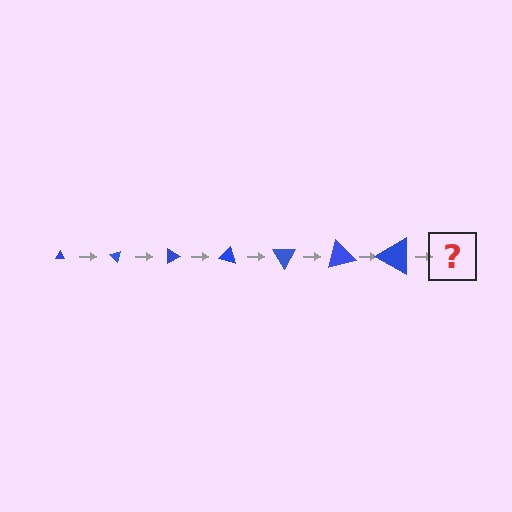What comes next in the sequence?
The next element should be a triangle, larger than the previous one and rotated 315 degrees from the start.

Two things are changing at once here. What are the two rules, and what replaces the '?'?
The two rules are that the triangle grows larger each step and it rotates 45 degrees each step. The '?' should be a triangle, larger than the previous one and rotated 315 degrees from the start.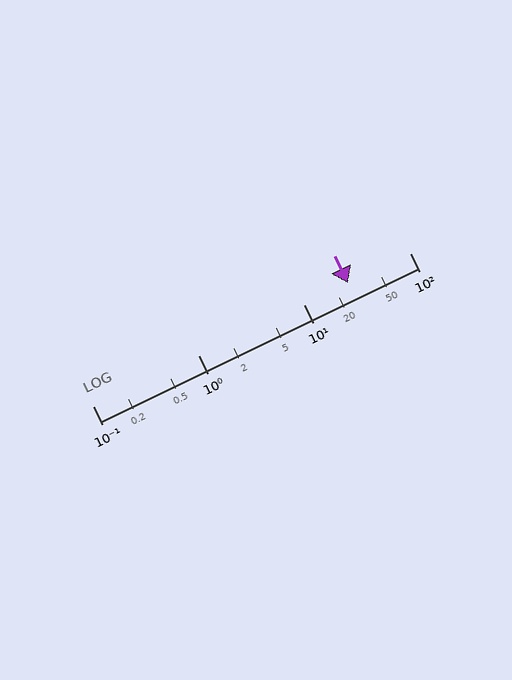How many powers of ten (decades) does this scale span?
The scale spans 3 decades, from 0.1 to 100.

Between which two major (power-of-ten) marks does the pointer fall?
The pointer is between 10 and 100.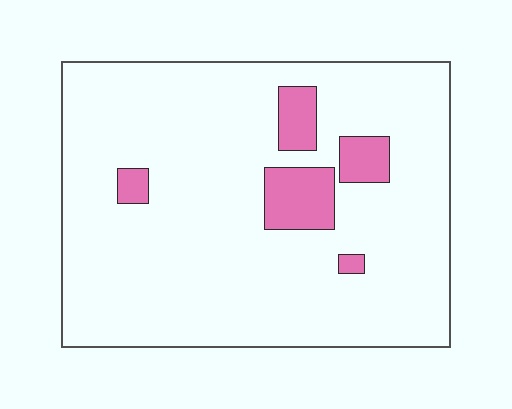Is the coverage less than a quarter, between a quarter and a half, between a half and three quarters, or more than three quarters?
Less than a quarter.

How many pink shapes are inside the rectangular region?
5.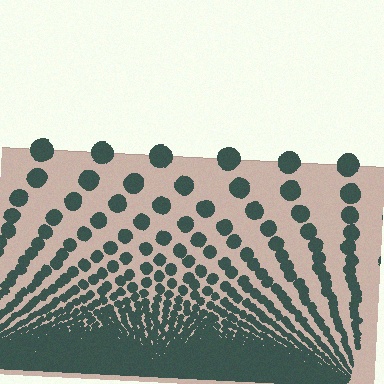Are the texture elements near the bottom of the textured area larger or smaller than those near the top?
Smaller. The gradient is inverted — elements near the bottom are smaller and denser.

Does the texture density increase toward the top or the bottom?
Density increases toward the bottom.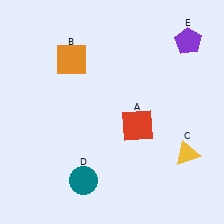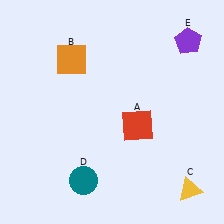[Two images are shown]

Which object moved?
The yellow triangle (C) moved down.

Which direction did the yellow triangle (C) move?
The yellow triangle (C) moved down.